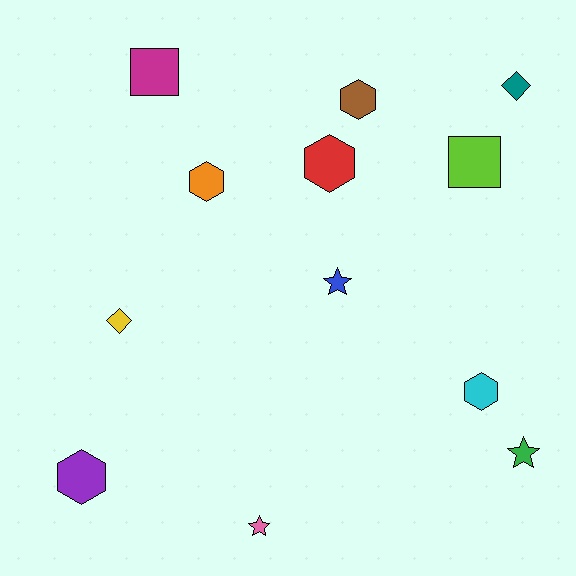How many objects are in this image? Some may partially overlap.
There are 12 objects.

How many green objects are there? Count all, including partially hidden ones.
There is 1 green object.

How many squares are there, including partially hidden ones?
There are 2 squares.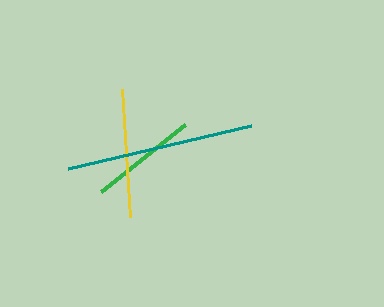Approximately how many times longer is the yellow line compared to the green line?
The yellow line is approximately 1.2 times the length of the green line.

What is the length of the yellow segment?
The yellow segment is approximately 128 pixels long.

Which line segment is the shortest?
The green line is the shortest at approximately 108 pixels.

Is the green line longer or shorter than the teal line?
The teal line is longer than the green line.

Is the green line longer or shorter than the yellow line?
The yellow line is longer than the green line.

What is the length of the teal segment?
The teal segment is approximately 188 pixels long.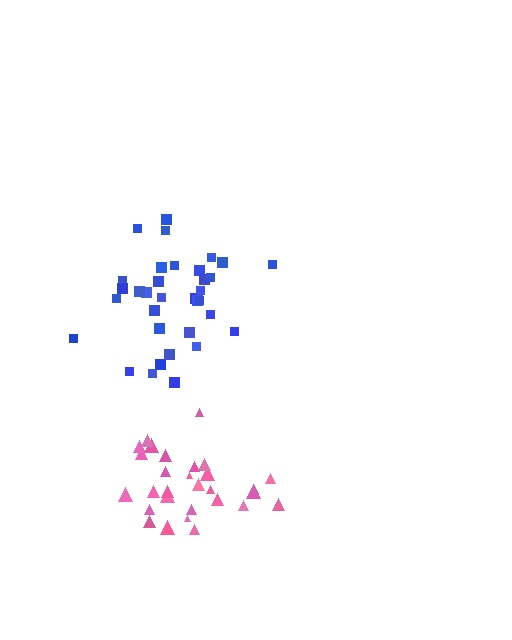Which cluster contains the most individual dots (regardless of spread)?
Blue (34).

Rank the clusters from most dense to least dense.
pink, blue.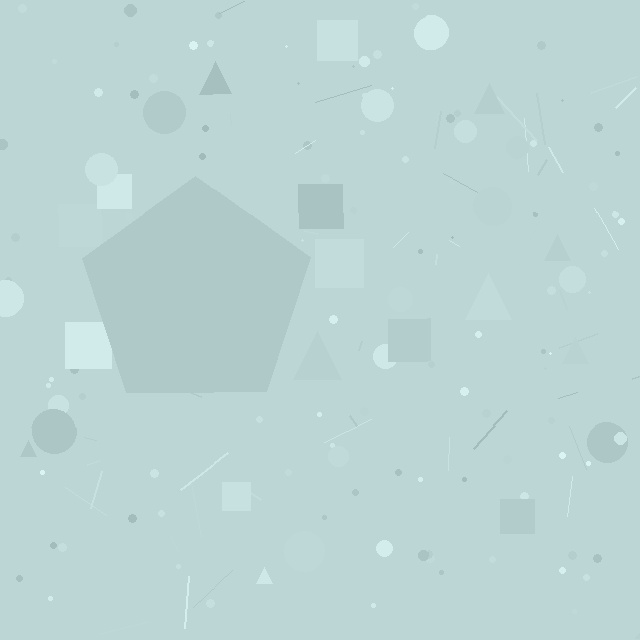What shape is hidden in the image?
A pentagon is hidden in the image.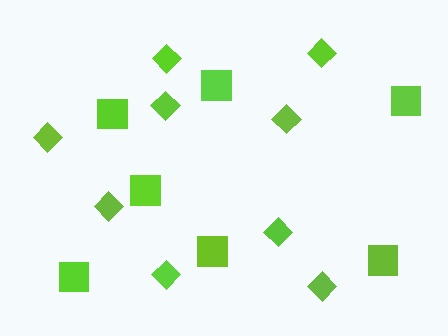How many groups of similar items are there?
There are 2 groups: one group of squares (7) and one group of diamonds (9).